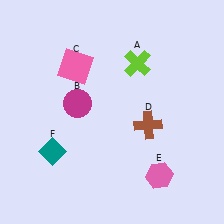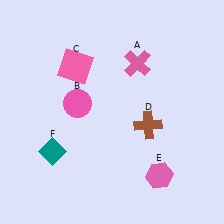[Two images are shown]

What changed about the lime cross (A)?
In Image 1, A is lime. In Image 2, it changed to pink.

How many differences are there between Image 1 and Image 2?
There are 2 differences between the two images.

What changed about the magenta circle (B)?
In Image 1, B is magenta. In Image 2, it changed to pink.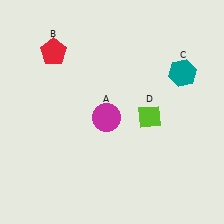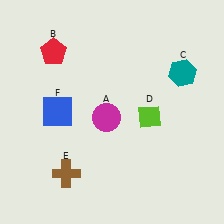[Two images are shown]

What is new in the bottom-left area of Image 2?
A brown cross (E) was added in the bottom-left area of Image 2.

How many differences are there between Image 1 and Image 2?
There are 2 differences between the two images.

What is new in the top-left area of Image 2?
A blue square (F) was added in the top-left area of Image 2.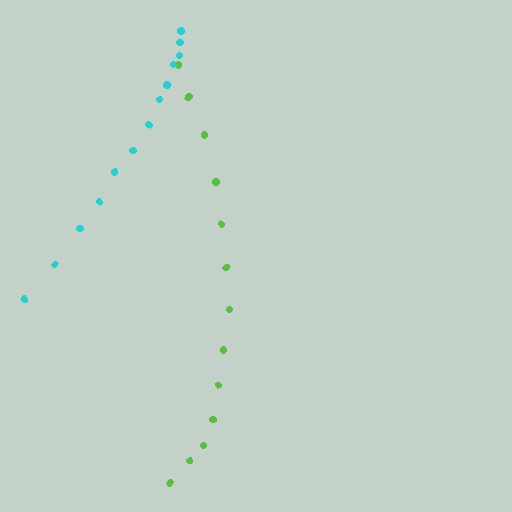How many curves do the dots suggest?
There are 2 distinct paths.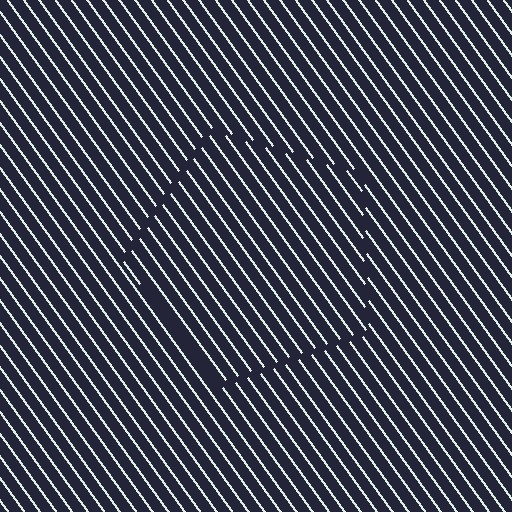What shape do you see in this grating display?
An illusory pentagon. The interior of the shape contains the same grating, shifted by half a period — the contour is defined by the phase discontinuity where line-ends from the inner and outer gratings abut.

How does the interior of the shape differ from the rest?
The interior of the shape contains the same grating, shifted by half a period — the contour is defined by the phase discontinuity where line-ends from the inner and outer gratings abut.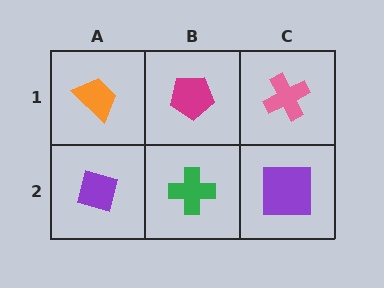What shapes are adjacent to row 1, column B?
A green cross (row 2, column B), an orange trapezoid (row 1, column A), a pink cross (row 1, column C).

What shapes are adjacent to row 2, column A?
An orange trapezoid (row 1, column A), a green cross (row 2, column B).